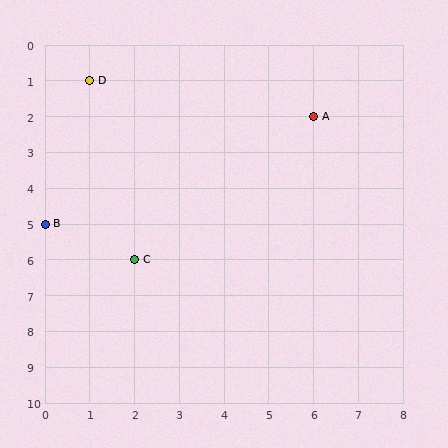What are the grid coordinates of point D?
Point D is at grid coordinates (1, 1).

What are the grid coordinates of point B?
Point B is at grid coordinates (0, 5).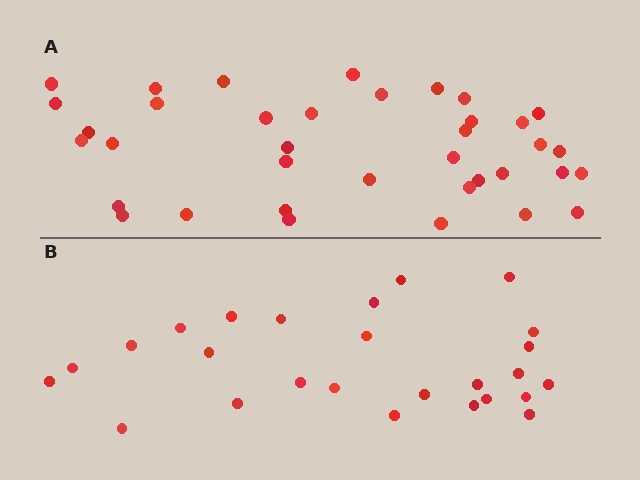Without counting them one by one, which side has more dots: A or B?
Region A (the top region) has more dots.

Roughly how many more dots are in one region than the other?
Region A has roughly 12 or so more dots than region B.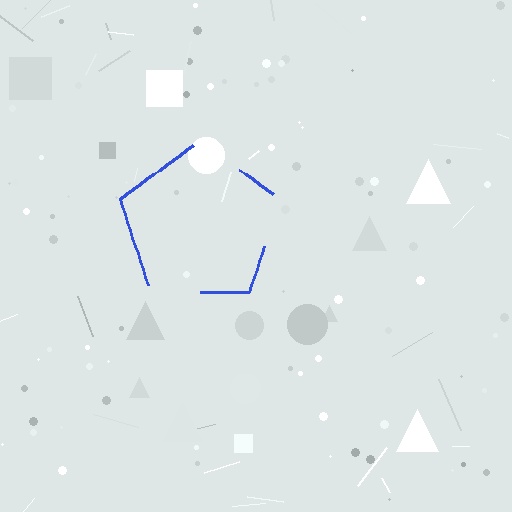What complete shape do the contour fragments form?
The contour fragments form a pentagon.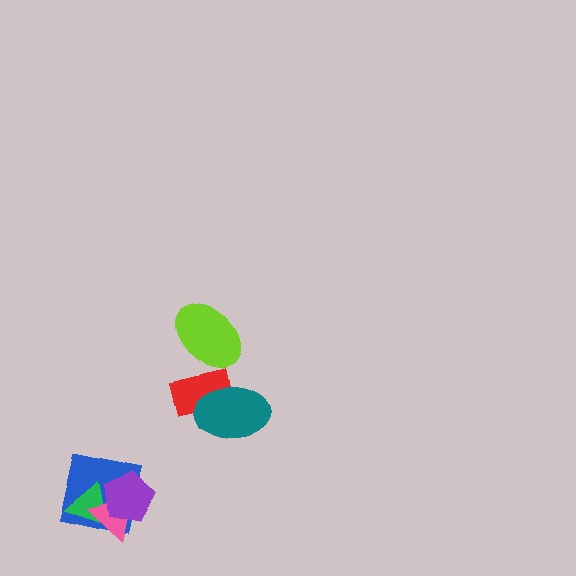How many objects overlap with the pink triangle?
3 objects overlap with the pink triangle.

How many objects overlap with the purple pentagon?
3 objects overlap with the purple pentagon.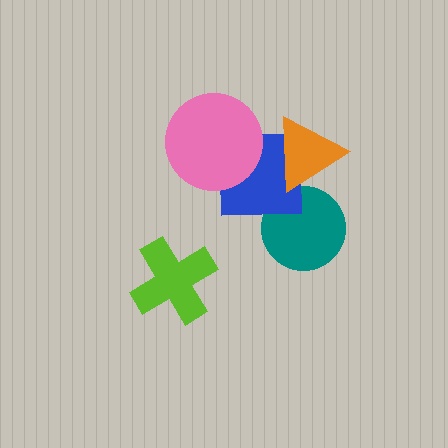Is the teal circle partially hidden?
Yes, it is partially covered by another shape.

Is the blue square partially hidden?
Yes, it is partially covered by another shape.